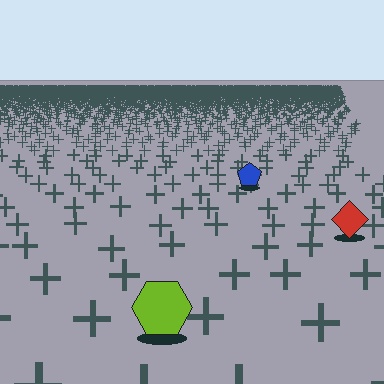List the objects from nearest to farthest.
From nearest to farthest: the lime hexagon, the red diamond, the blue pentagon.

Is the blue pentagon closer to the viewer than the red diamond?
No. The red diamond is closer — you can tell from the texture gradient: the ground texture is coarser near it.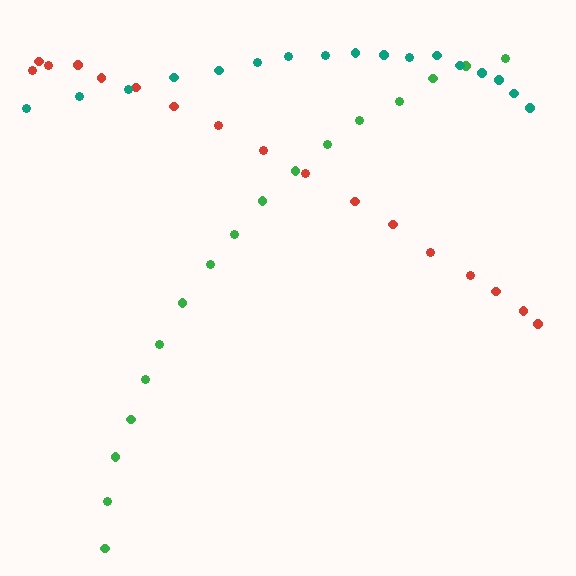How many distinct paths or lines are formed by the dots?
There are 3 distinct paths.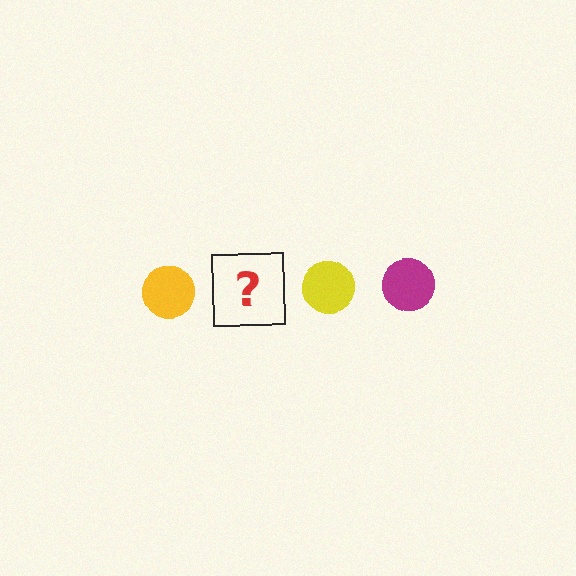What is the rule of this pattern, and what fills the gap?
The rule is that the pattern cycles through yellow, magenta circles. The gap should be filled with a magenta circle.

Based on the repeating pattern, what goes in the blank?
The blank should be a magenta circle.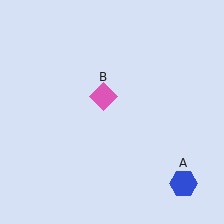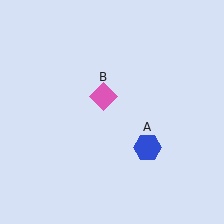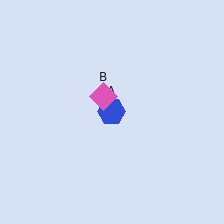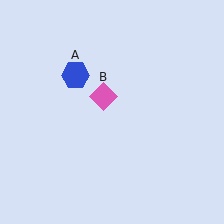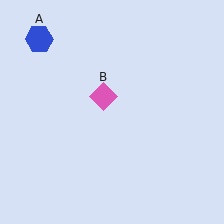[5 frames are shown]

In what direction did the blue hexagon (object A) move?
The blue hexagon (object A) moved up and to the left.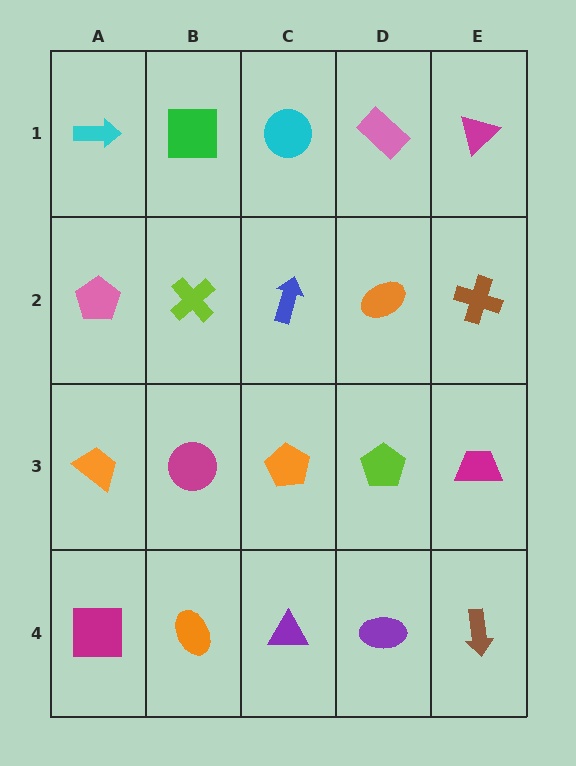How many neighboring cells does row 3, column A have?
3.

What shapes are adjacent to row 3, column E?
A brown cross (row 2, column E), a brown arrow (row 4, column E), a lime pentagon (row 3, column D).